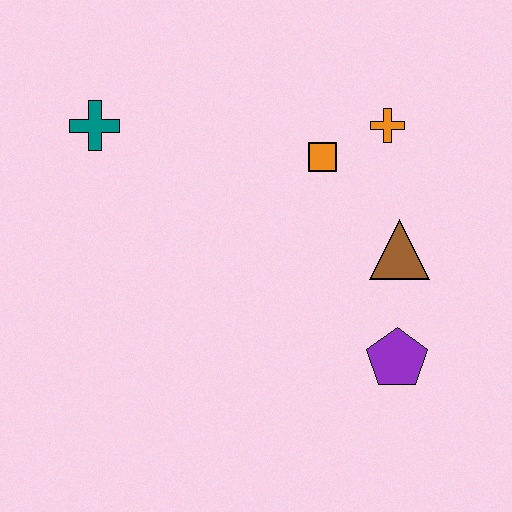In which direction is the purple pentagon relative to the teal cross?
The purple pentagon is to the right of the teal cross.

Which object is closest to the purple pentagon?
The brown triangle is closest to the purple pentagon.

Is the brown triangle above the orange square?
No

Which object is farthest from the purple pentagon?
The teal cross is farthest from the purple pentagon.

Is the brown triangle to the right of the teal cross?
Yes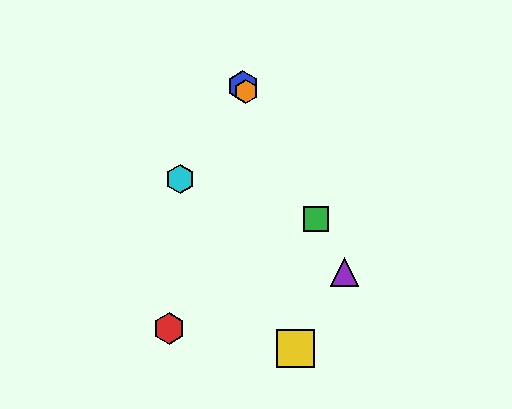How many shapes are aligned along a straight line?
4 shapes (the blue hexagon, the green square, the purple triangle, the orange hexagon) are aligned along a straight line.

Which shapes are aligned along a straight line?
The blue hexagon, the green square, the purple triangle, the orange hexagon are aligned along a straight line.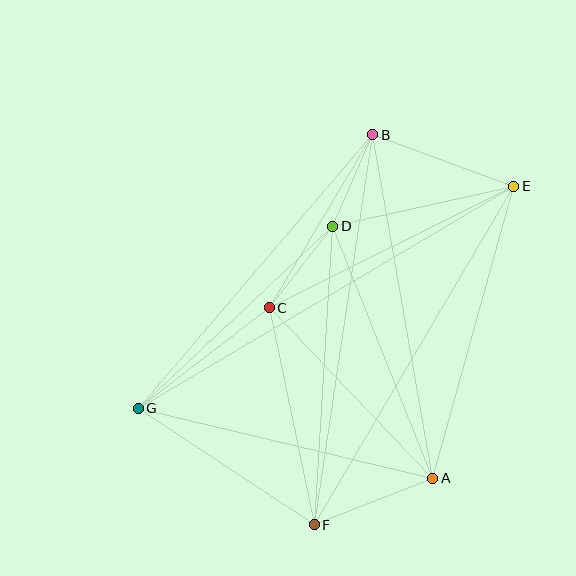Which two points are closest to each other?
Points B and D are closest to each other.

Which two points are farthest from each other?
Points E and G are farthest from each other.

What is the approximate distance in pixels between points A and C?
The distance between A and C is approximately 236 pixels.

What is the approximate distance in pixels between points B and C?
The distance between B and C is approximately 202 pixels.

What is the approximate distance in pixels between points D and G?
The distance between D and G is approximately 267 pixels.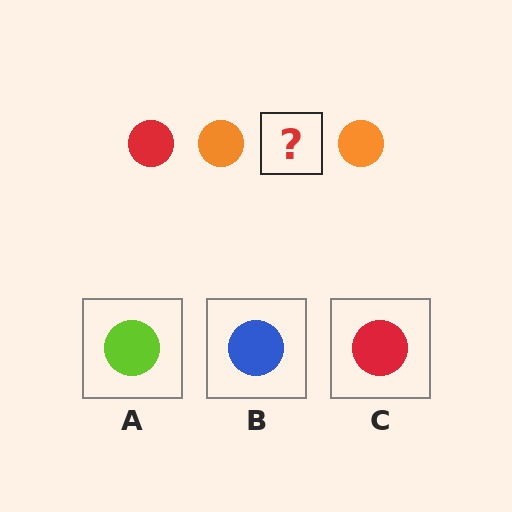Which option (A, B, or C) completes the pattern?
C.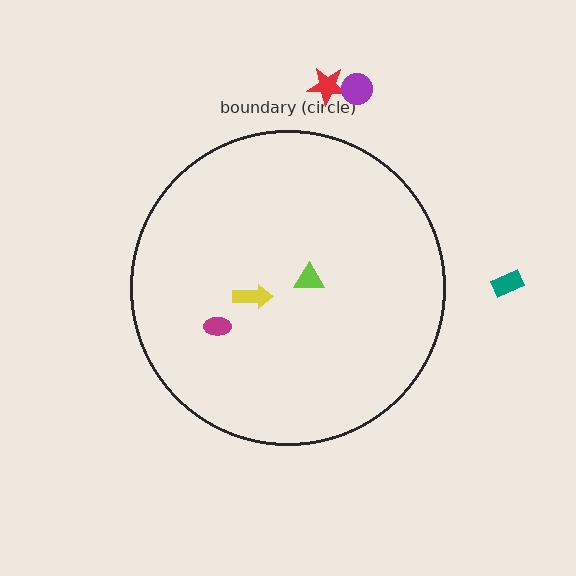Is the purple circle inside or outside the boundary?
Outside.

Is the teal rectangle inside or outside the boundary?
Outside.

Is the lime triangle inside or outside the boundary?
Inside.